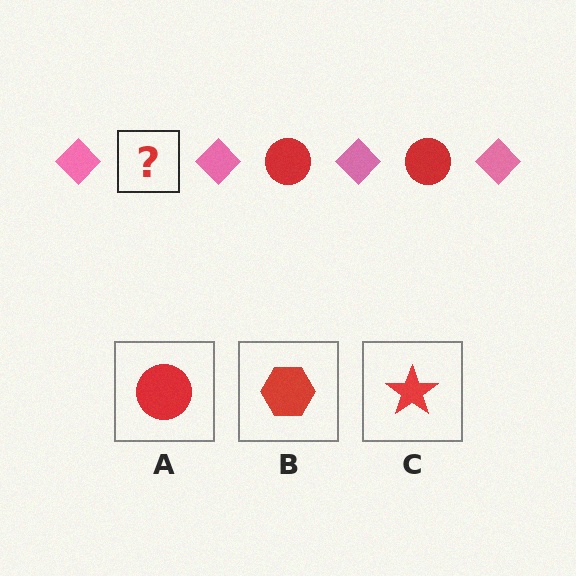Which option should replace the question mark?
Option A.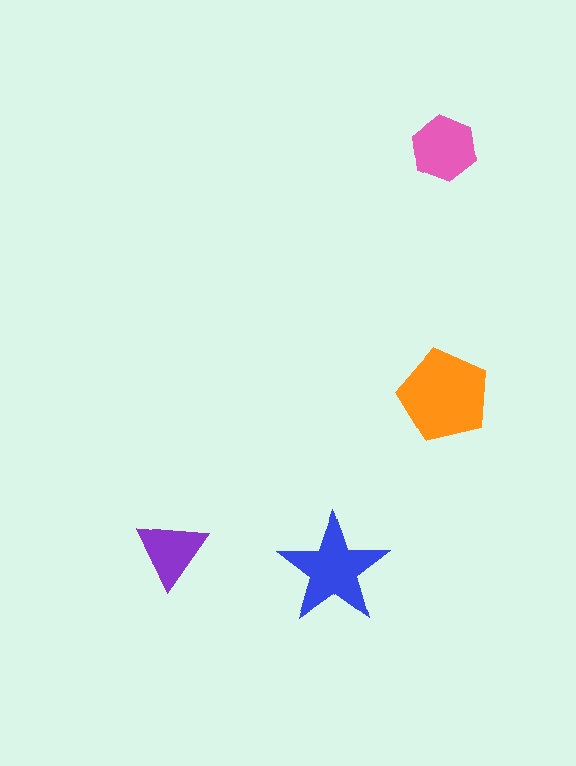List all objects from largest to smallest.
The orange pentagon, the blue star, the pink hexagon, the purple triangle.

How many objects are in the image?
There are 4 objects in the image.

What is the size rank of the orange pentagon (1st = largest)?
1st.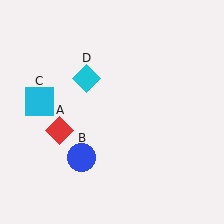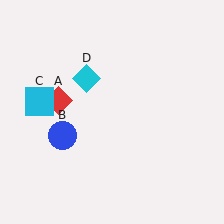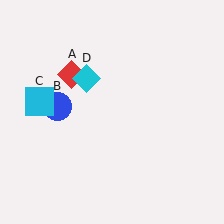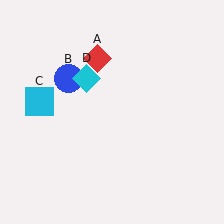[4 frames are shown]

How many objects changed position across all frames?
2 objects changed position: red diamond (object A), blue circle (object B).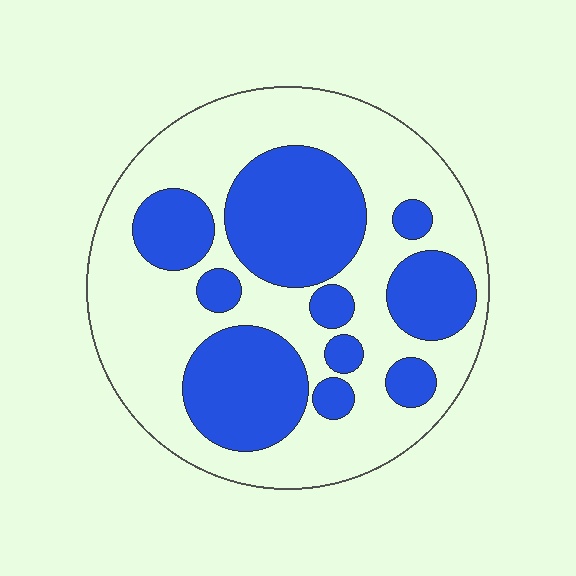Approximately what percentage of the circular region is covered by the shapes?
Approximately 40%.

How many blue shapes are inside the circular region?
10.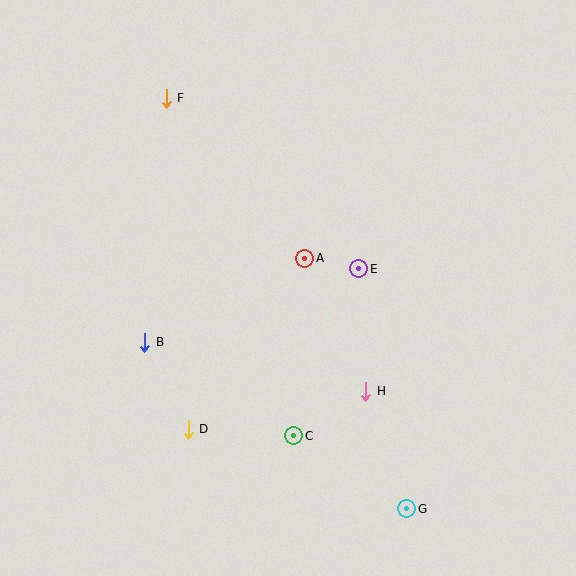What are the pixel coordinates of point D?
Point D is at (188, 429).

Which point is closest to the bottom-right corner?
Point G is closest to the bottom-right corner.